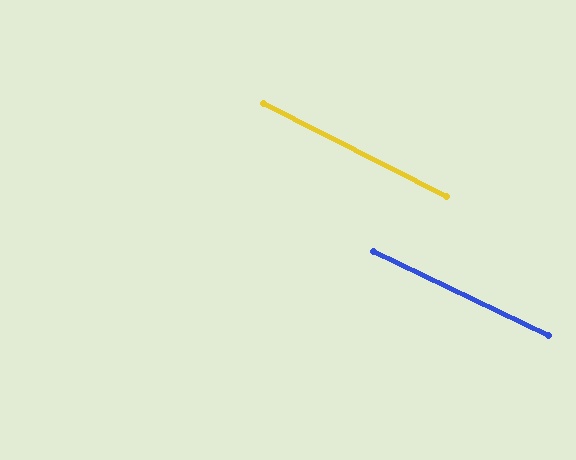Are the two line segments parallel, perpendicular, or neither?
Parallel — their directions differ by only 1.2°.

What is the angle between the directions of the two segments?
Approximately 1 degree.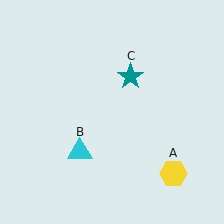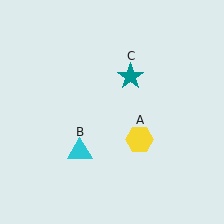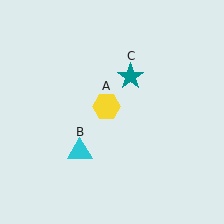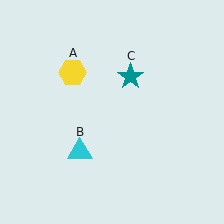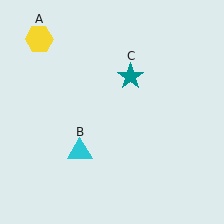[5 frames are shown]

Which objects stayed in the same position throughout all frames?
Cyan triangle (object B) and teal star (object C) remained stationary.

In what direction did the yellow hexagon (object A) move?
The yellow hexagon (object A) moved up and to the left.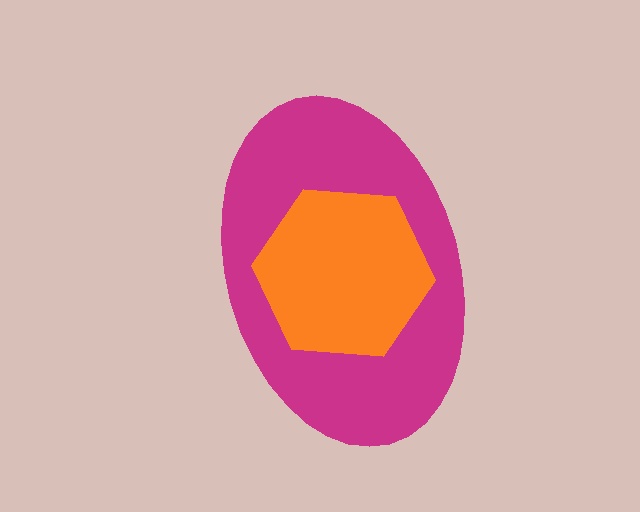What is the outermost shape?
The magenta ellipse.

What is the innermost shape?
The orange hexagon.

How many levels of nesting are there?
2.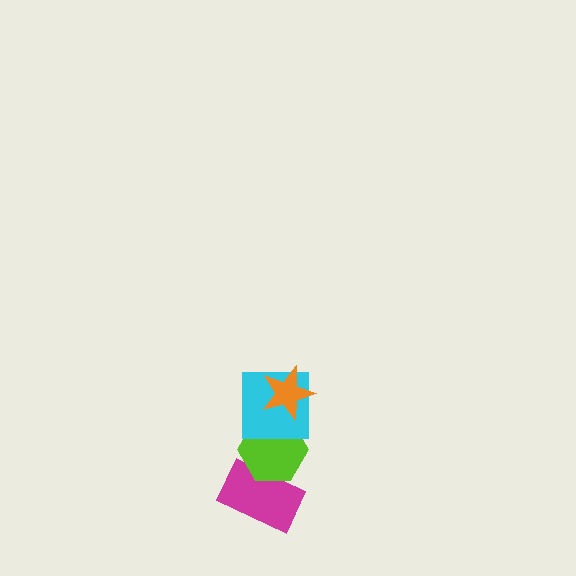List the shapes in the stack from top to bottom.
From top to bottom: the orange star, the cyan square, the lime hexagon, the magenta rectangle.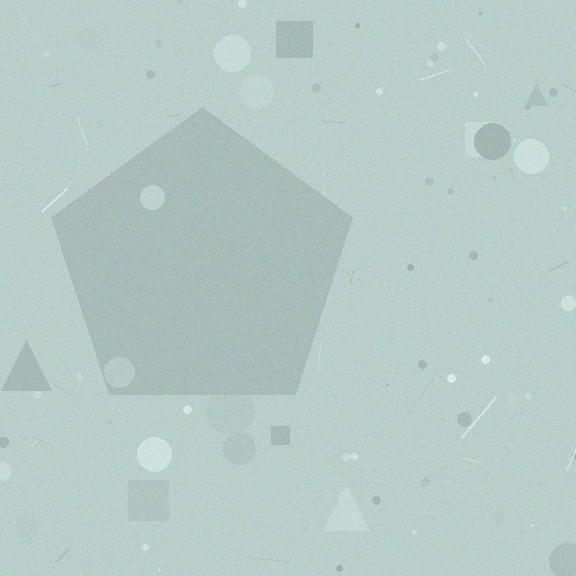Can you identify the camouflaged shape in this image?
The camouflaged shape is a pentagon.